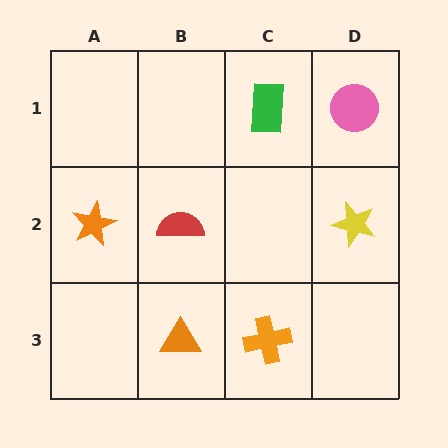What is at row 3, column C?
An orange cross.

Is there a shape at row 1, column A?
No, that cell is empty.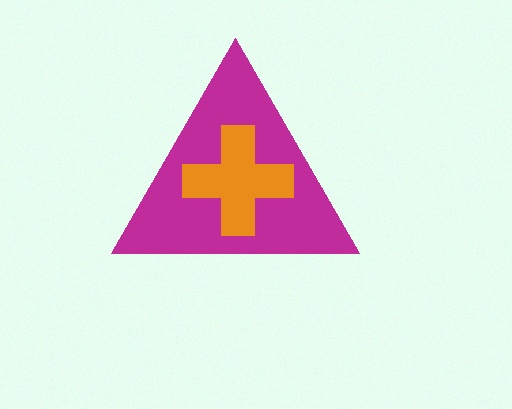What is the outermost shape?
The magenta triangle.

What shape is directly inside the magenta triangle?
The orange cross.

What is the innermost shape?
The orange cross.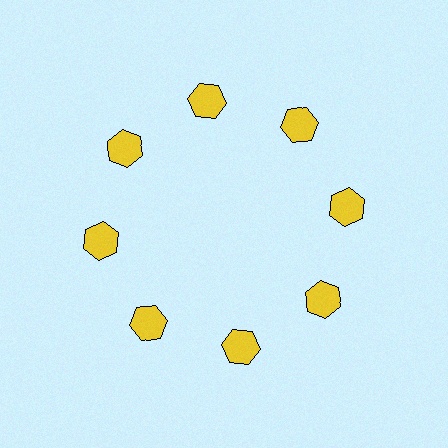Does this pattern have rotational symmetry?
Yes, this pattern has 8-fold rotational symmetry. It looks the same after rotating 45 degrees around the center.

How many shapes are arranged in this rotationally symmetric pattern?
There are 8 shapes, arranged in 8 groups of 1.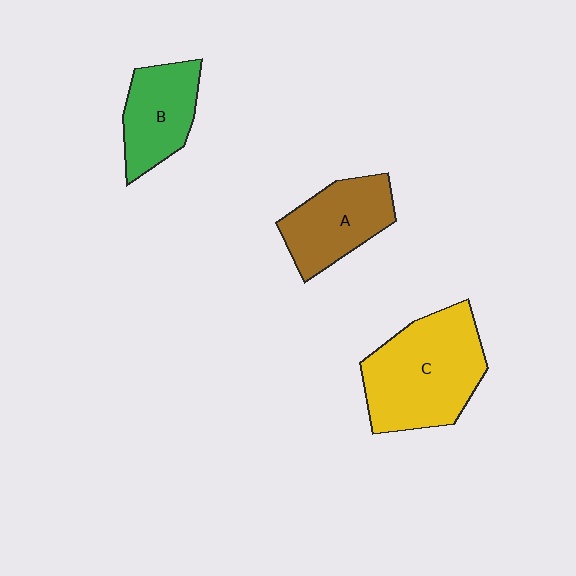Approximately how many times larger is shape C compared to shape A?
Approximately 1.6 times.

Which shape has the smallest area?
Shape B (green).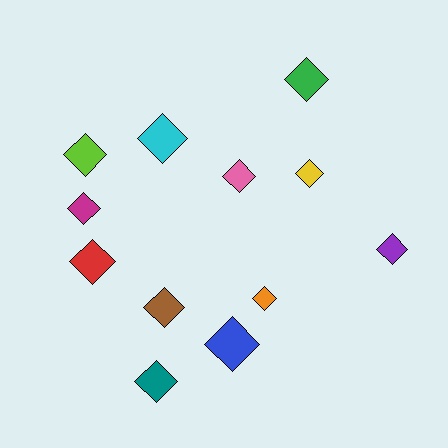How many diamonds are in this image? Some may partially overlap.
There are 12 diamonds.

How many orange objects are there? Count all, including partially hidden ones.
There is 1 orange object.